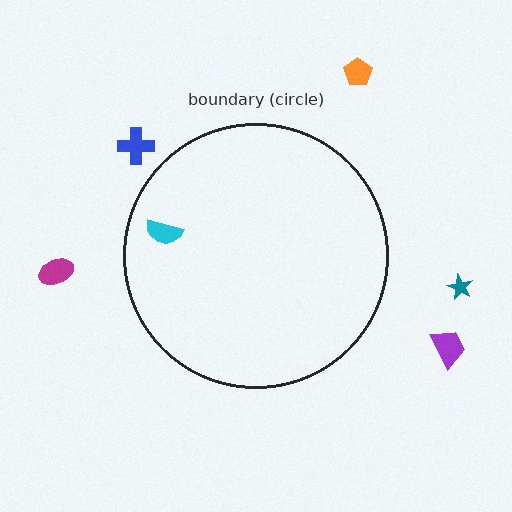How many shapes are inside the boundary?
1 inside, 5 outside.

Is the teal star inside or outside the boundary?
Outside.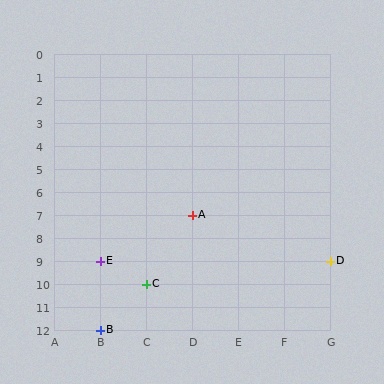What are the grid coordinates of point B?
Point B is at grid coordinates (B, 12).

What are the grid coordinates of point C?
Point C is at grid coordinates (C, 10).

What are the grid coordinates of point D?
Point D is at grid coordinates (G, 9).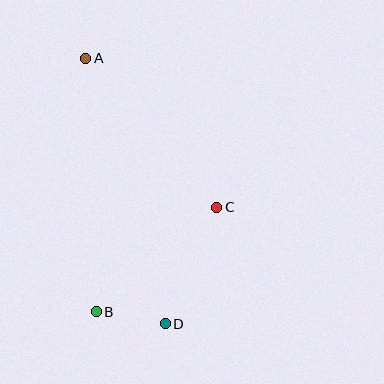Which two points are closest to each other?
Points B and D are closest to each other.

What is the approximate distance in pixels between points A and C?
The distance between A and C is approximately 198 pixels.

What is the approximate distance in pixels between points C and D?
The distance between C and D is approximately 128 pixels.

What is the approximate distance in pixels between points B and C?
The distance between B and C is approximately 160 pixels.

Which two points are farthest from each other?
Points A and D are farthest from each other.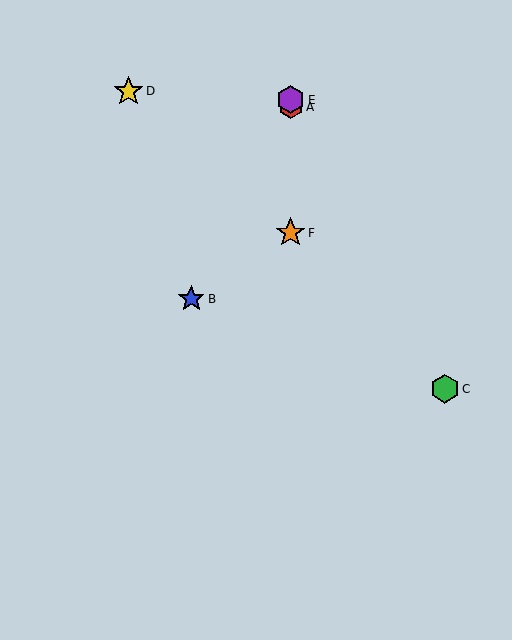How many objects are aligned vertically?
3 objects (A, E, F) are aligned vertically.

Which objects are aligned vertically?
Objects A, E, F are aligned vertically.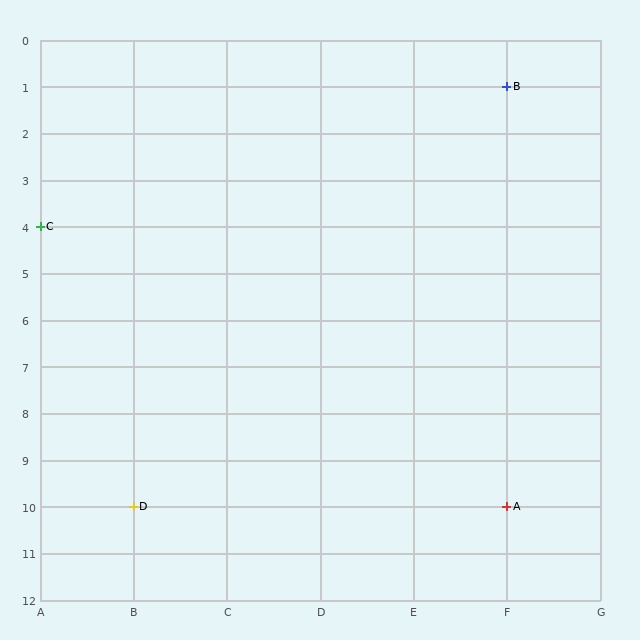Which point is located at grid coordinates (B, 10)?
Point D is at (B, 10).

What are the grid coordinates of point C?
Point C is at grid coordinates (A, 4).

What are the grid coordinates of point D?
Point D is at grid coordinates (B, 10).